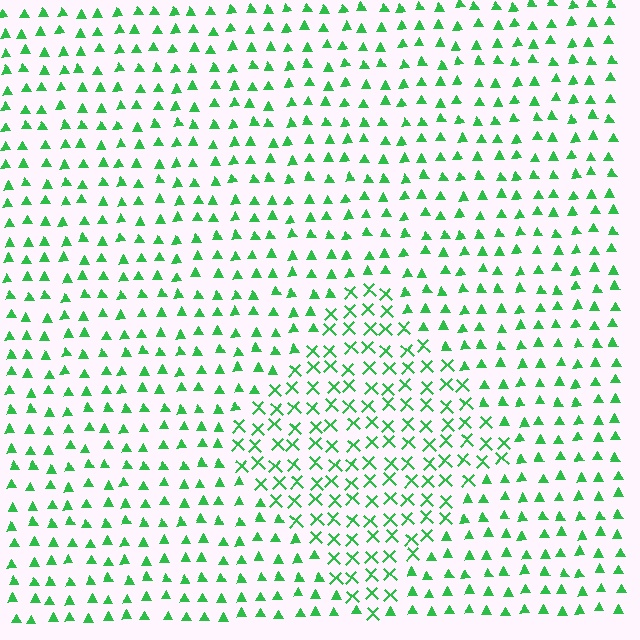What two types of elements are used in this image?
The image uses X marks inside the diamond region and triangles outside it.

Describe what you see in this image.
The image is filled with small green elements arranged in a uniform grid. A diamond-shaped region contains X marks, while the surrounding area contains triangles. The boundary is defined purely by the change in element shape.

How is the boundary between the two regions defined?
The boundary is defined by a change in element shape: X marks inside vs. triangles outside. All elements share the same color and spacing.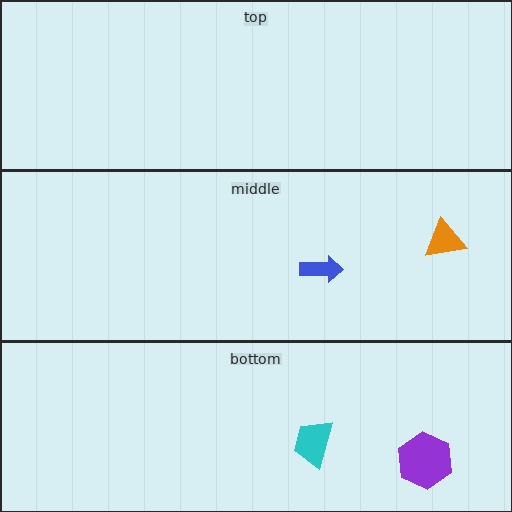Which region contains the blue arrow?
The middle region.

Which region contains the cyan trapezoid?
The bottom region.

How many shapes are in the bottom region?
2.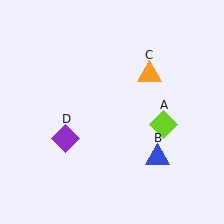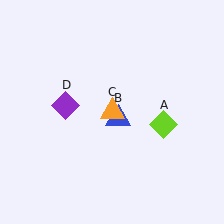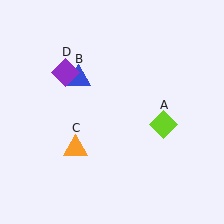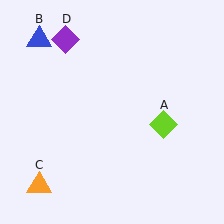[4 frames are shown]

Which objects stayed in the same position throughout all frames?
Lime diamond (object A) remained stationary.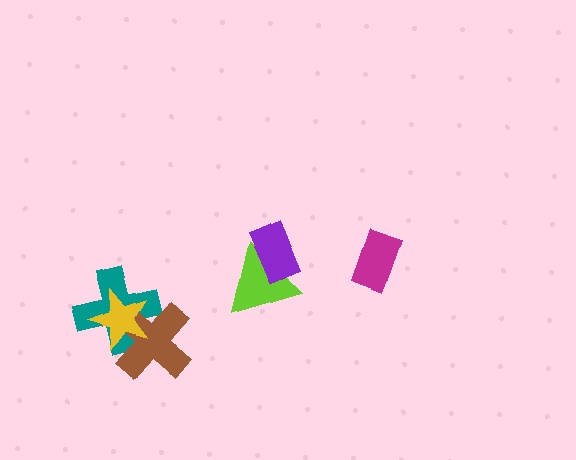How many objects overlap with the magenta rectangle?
0 objects overlap with the magenta rectangle.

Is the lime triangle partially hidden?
Yes, it is partially covered by another shape.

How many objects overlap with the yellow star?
2 objects overlap with the yellow star.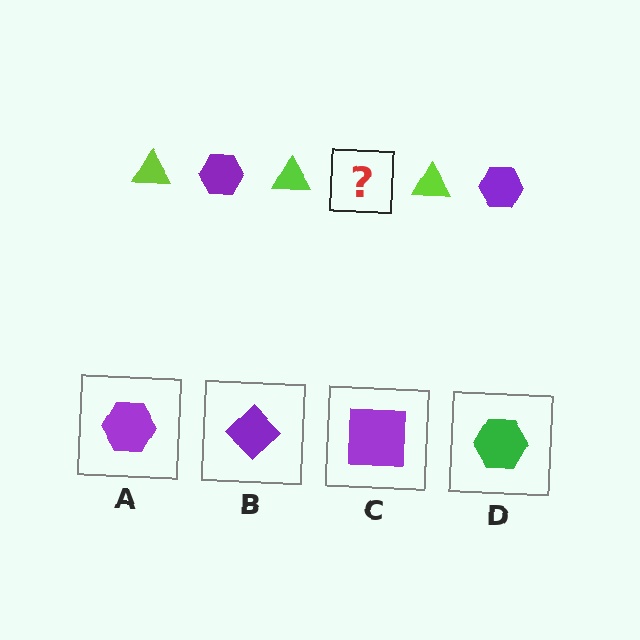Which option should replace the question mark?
Option A.